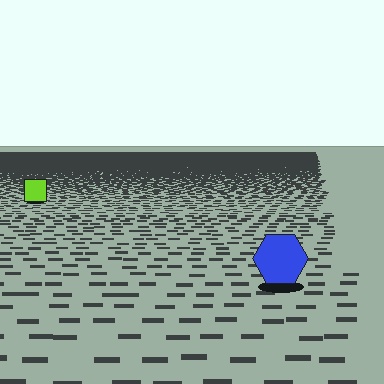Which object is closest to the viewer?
The blue hexagon is closest. The texture marks near it are larger and more spread out.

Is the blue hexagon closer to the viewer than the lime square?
Yes. The blue hexagon is closer — you can tell from the texture gradient: the ground texture is coarser near it.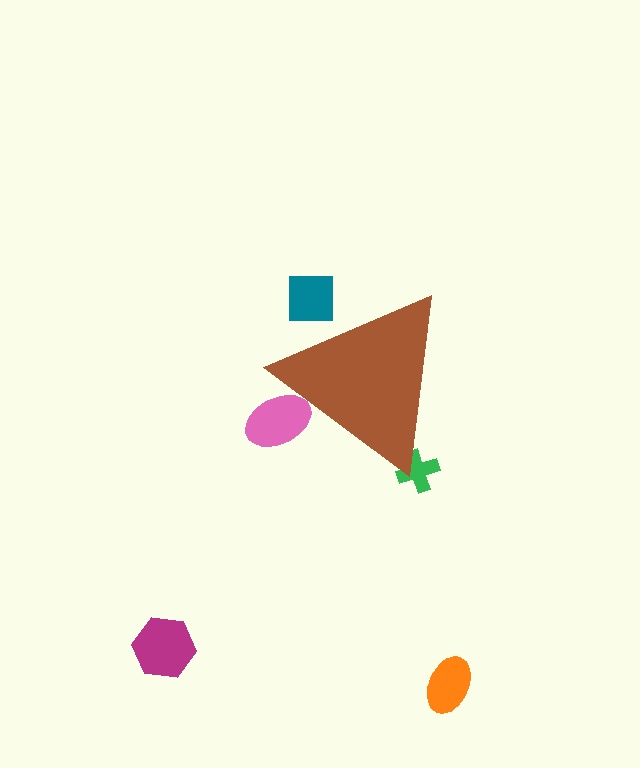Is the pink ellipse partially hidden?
Yes, the pink ellipse is partially hidden behind the brown triangle.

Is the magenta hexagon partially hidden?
No, the magenta hexagon is fully visible.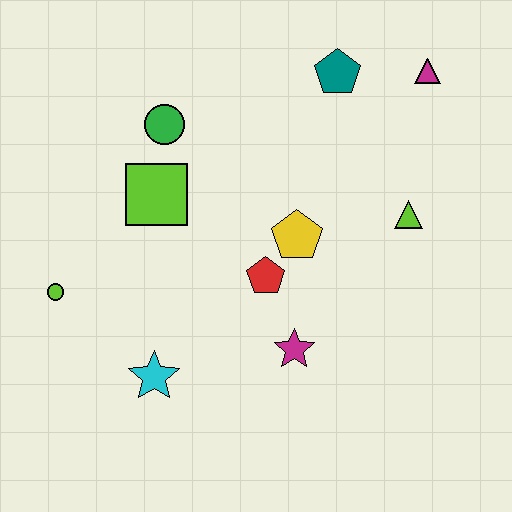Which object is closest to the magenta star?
The red pentagon is closest to the magenta star.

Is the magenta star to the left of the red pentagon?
No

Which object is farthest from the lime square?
The magenta triangle is farthest from the lime square.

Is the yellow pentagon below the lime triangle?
Yes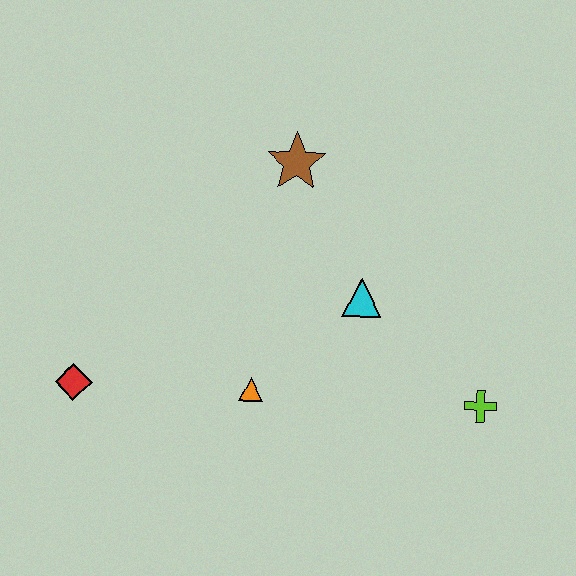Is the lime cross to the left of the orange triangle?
No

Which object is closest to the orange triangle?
The cyan triangle is closest to the orange triangle.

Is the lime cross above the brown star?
No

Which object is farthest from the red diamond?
The lime cross is farthest from the red diamond.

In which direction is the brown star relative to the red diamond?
The brown star is above the red diamond.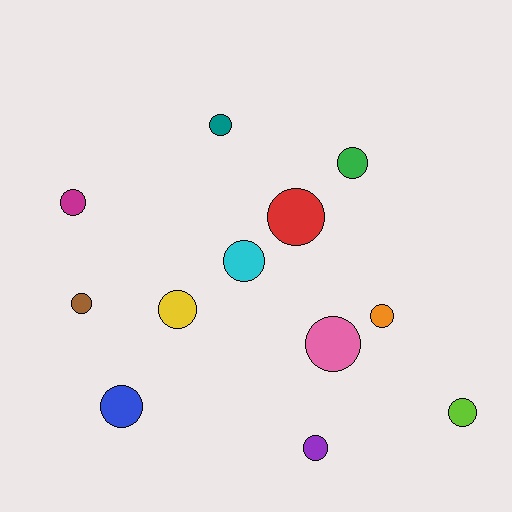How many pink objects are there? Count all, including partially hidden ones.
There is 1 pink object.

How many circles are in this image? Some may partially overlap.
There are 12 circles.